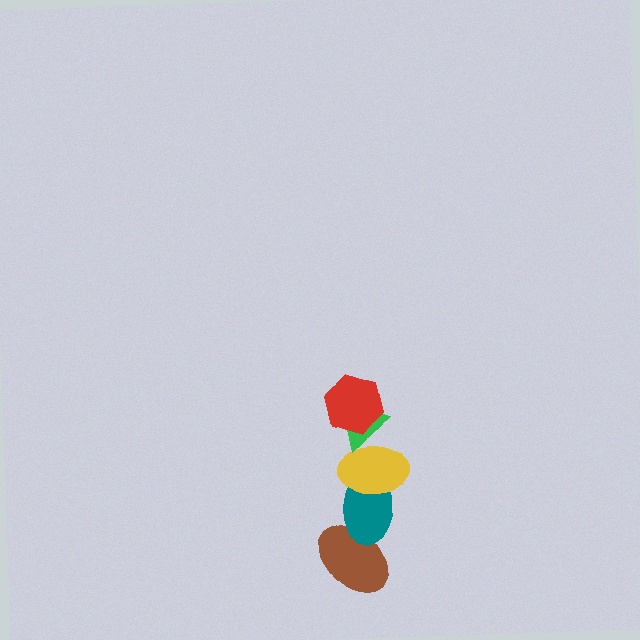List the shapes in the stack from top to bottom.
From top to bottom: the red hexagon, the green triangle, the yellow ellipse, the teal ellipse, the brown ellipse.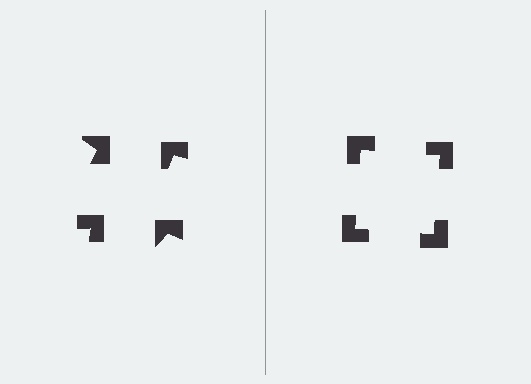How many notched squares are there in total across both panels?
8 — 4 on each side.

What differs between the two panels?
The notched squares are positioned identically on both sides; only the wedge orientations differ. On the right they align to a square; on the left they are misaligned.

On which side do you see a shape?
An illusory square appears on the right side. On the left side the wedge cuts are rotated, so no coherent shape forms.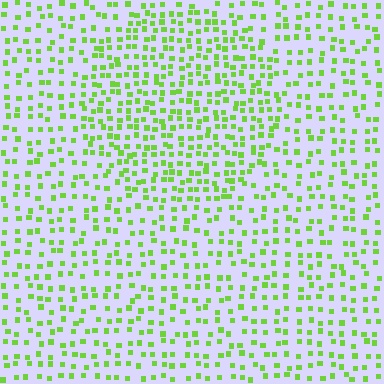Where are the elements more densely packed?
The elements are more densely packed inside the circle boundary.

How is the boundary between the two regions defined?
The boundary is defined by a change in element density (approximately 1.6x ratio). All elements are the same color, size, and shape.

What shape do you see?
I see a circle.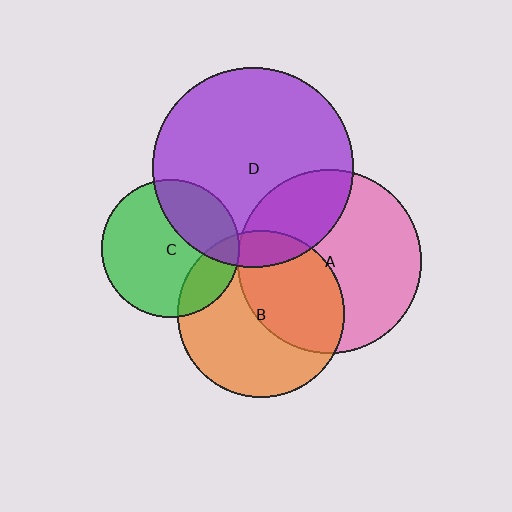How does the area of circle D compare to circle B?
Approximately 1.5 times.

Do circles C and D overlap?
Yes.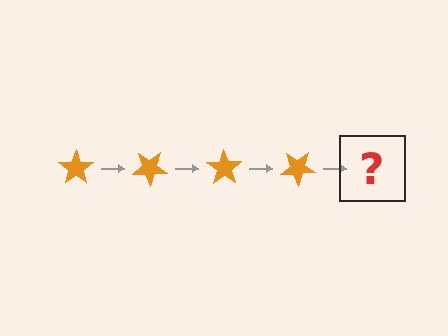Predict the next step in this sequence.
The next step is an orange star rotated 140 degrees.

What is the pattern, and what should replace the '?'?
The pattern is that the star rotates 35 degrees each step. The '?' should be an orange star rotated 140 degrees.